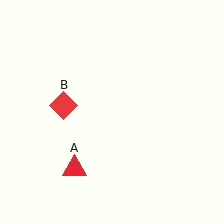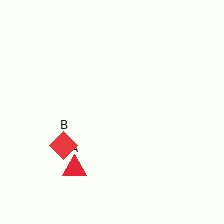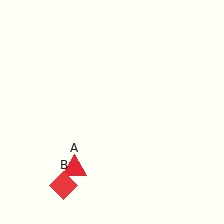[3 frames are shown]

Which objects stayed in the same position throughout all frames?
Red triangle (object A) remained stationary.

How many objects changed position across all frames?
1 object changed position: red diamond (object B).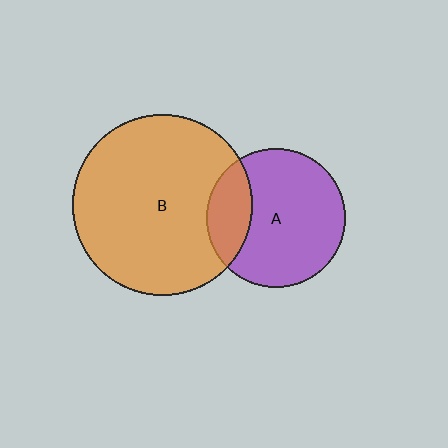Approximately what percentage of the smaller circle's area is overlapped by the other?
Approximately 25%.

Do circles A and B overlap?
Yes.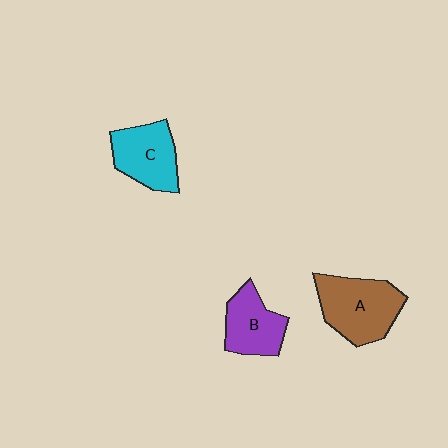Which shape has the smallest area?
Shape B (purple).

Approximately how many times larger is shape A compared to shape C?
Approximately 1.3 times.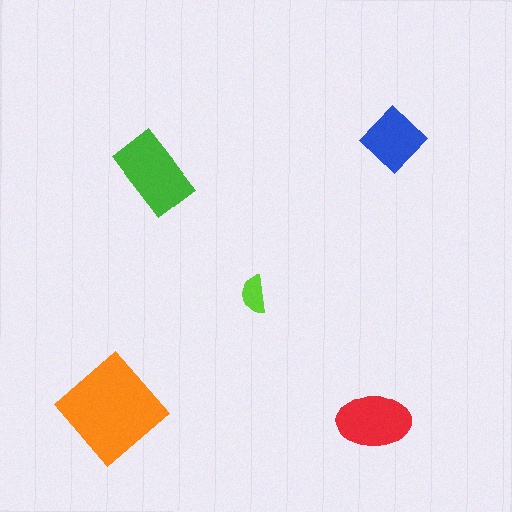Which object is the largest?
The orange diamond.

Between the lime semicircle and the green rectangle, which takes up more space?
The green rectangle.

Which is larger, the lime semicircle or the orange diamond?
The orange diamond.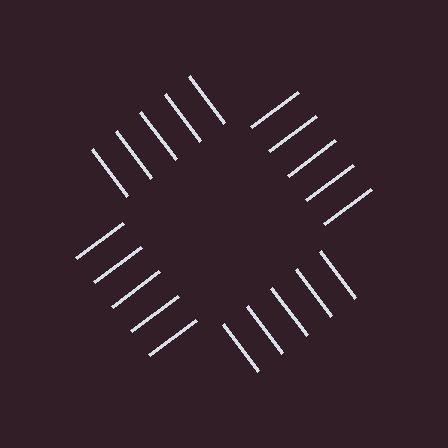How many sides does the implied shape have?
4 sides — the line-ends trace a square.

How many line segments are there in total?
20 — 5 along each of the 4 edges.